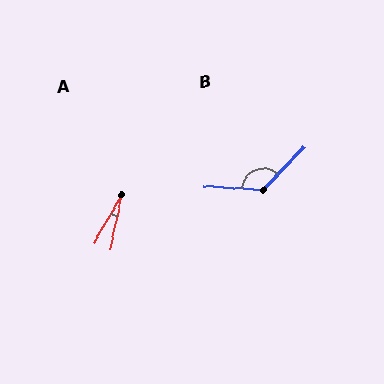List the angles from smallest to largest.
A (18°), B (131°).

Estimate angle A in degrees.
Approximately 18 degrees.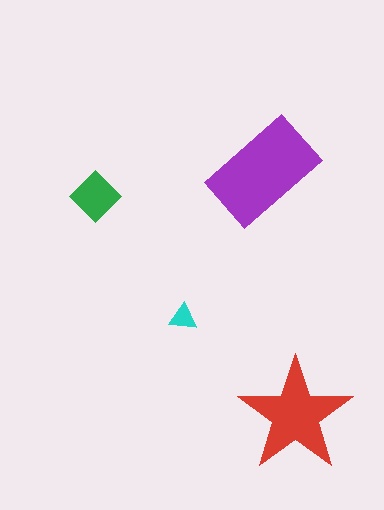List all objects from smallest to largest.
The cyan triangle, the green diamond, the red star, the purple rectangle.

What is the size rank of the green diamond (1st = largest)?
3rd.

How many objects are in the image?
There are 4 objects in the image.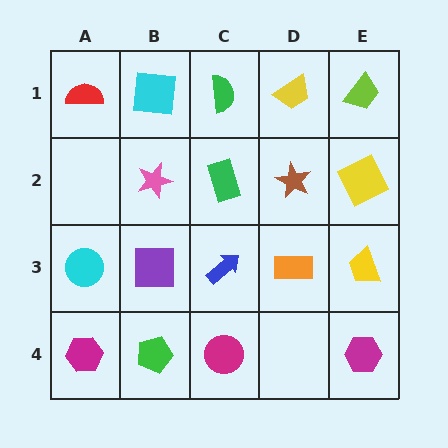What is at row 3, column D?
An orange rectangle.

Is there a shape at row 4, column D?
No, that cell is empty.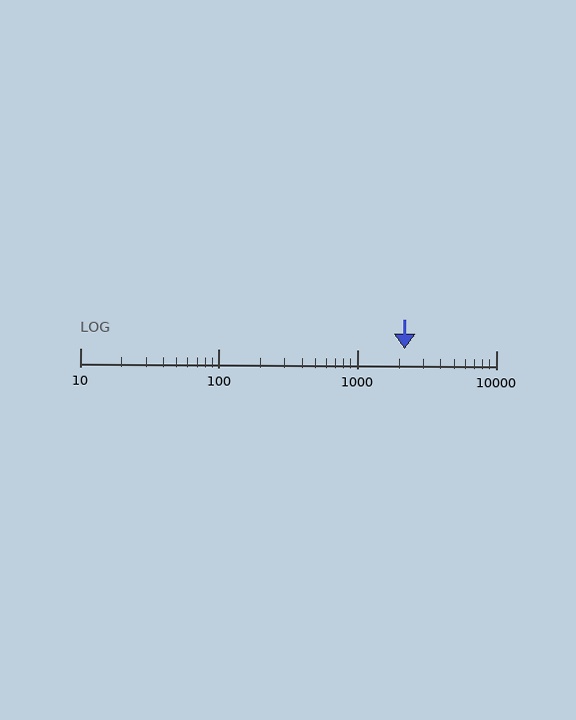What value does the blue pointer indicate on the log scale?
The pointer indicates approximately 2200.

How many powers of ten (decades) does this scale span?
The scale spans 3 decades, from 10 to 10000.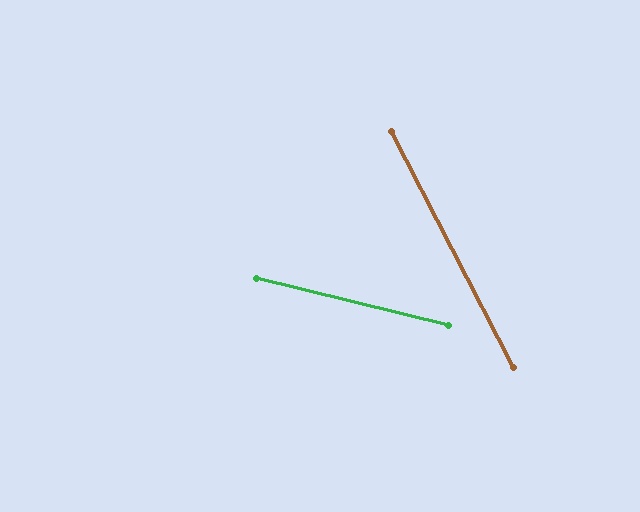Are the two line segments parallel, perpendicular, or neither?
Neither parallel nor perpendicular — they differ by about 49°.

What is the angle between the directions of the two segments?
Approximately 49 degrees.